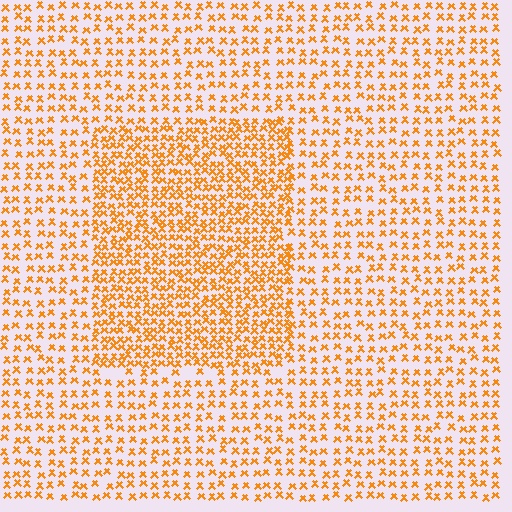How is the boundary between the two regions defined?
The boundary is defined by a change in element density (approximately 1.9x ratio). All elements are the same color, size, and shape.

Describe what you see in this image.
The image contains small orange elements arranged at two different densities. A rectangle-shaped region is visible where the elements are more densely packed than the surrounding area.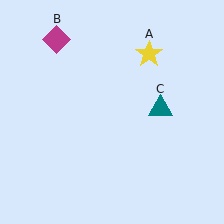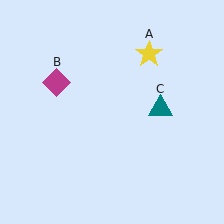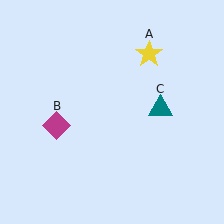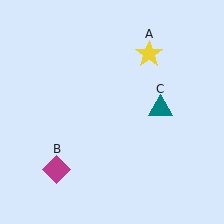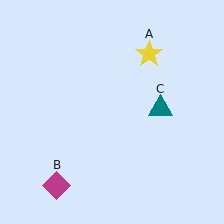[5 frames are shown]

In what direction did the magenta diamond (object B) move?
The magenta diamond (object B) moved down.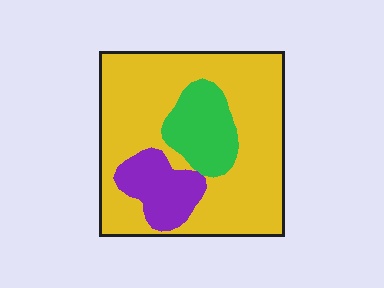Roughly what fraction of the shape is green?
Green covers around 15% of the shape.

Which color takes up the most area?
Yellow, at roughly 70%.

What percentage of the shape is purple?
Purple takes up less than a sixth of the shape.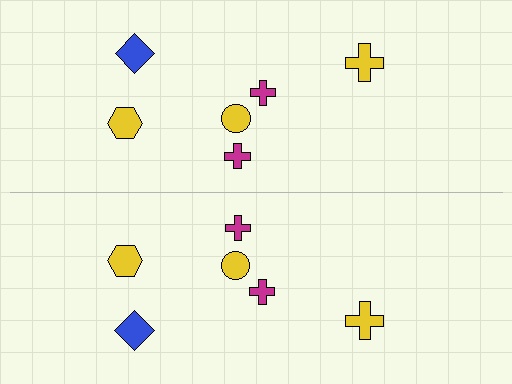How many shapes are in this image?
There are 12 shapes in this image.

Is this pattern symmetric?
Yes, this pattern has bilateral (reflection) symmetry.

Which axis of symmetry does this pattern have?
The pattern has a horizontal axis of symmetry running through the center of the image.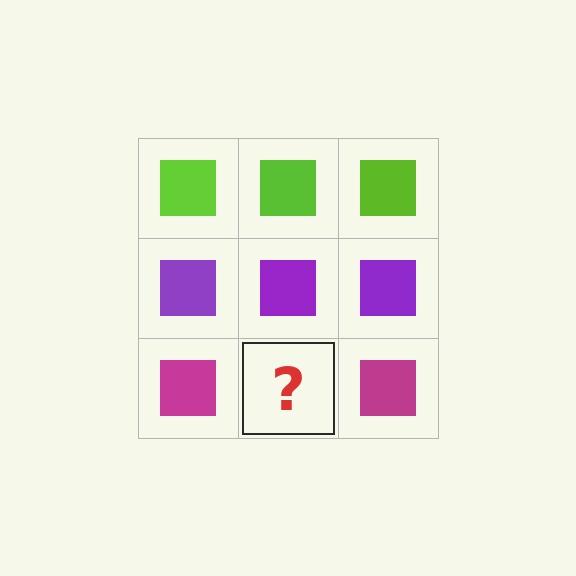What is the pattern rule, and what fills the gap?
The rule is that each row has a consistent color. The gap should be filled with a magenta square.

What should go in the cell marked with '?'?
The missing cell should contain a magenta square.